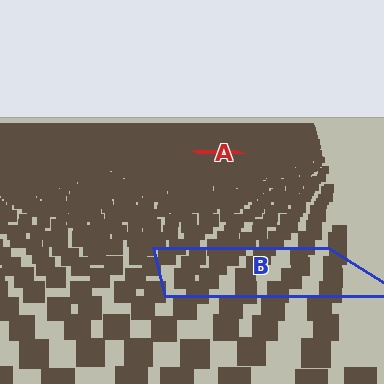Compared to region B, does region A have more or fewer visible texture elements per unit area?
Region A has more texture elements per unit area — they are packed more densely because it is farther away.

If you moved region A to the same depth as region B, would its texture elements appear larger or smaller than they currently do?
They would appear larger. At a closer depth, the same texture elements are projected at a bigger on-screen size.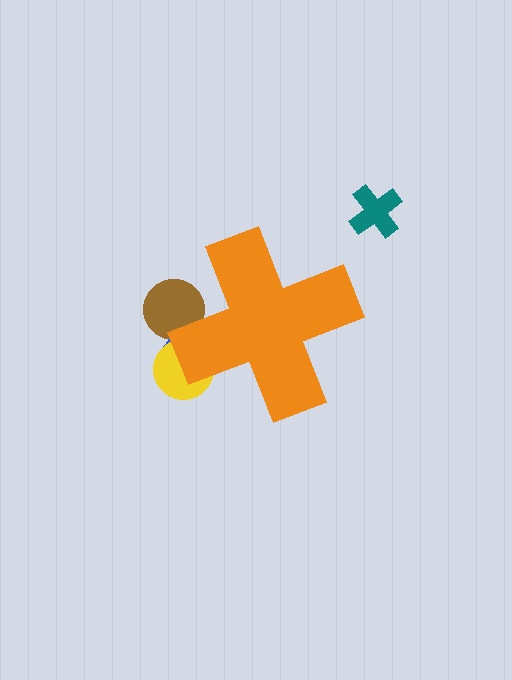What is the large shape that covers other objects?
An orange cross.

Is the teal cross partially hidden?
No, the teal cross is fully visible.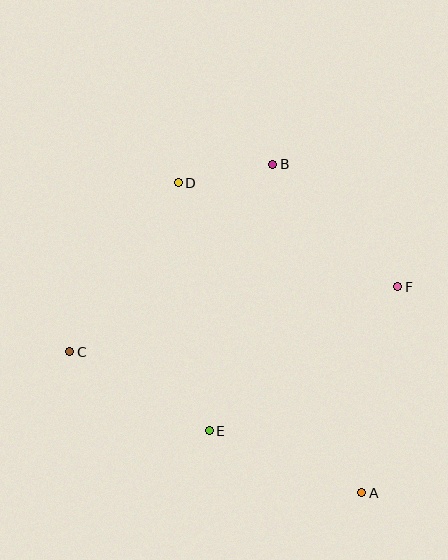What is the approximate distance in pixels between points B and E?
The distance between B and E is approximately 274 pixels.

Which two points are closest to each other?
Points B and D are closest to each other.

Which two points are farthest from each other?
Points A and D are farthest from each other.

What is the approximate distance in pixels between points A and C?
The distance between A and C is approximately 324 pixels.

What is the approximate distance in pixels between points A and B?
The distance between A and B is approximately 341 pixels.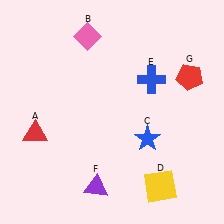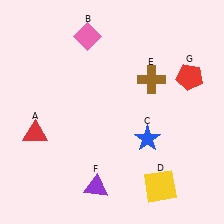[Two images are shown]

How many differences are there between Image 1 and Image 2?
There is 1 difference between the two images.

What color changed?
The cross (E) changed from blue in Image 1 to brown in Image 2.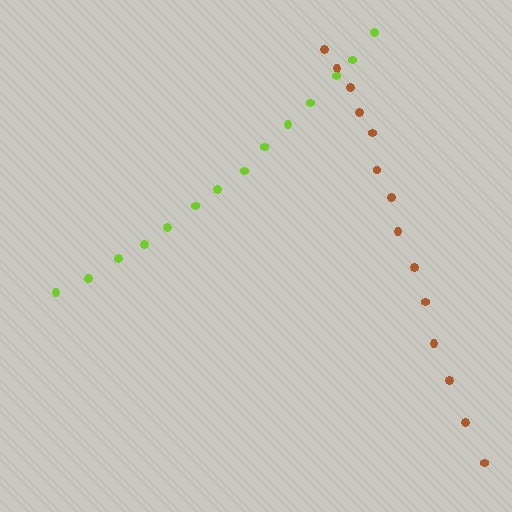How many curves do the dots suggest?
There are 2 distinct paths.